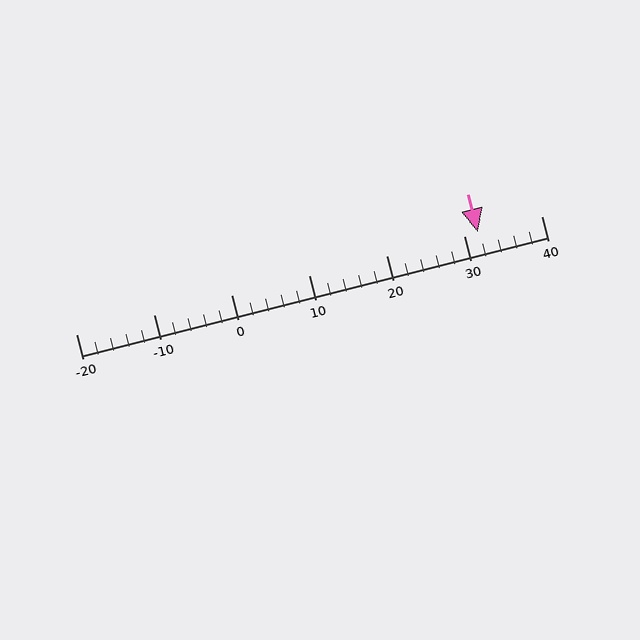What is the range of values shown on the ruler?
The ruler shows values from -20 to 40.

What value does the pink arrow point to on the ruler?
The pink arrow points to approximately 32.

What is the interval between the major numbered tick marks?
The major tick marks are spaced 10 units apart.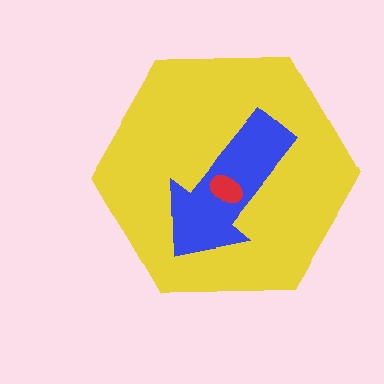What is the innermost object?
The red ellipse.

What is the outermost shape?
The yellow hexagon.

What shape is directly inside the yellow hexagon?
The blue arrow.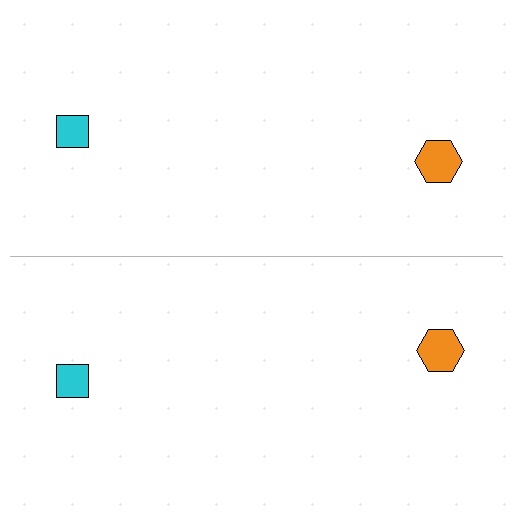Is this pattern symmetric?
Yes, this pattern has bilateral (reflection) symmetry.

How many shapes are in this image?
There are 4 shapes in this image.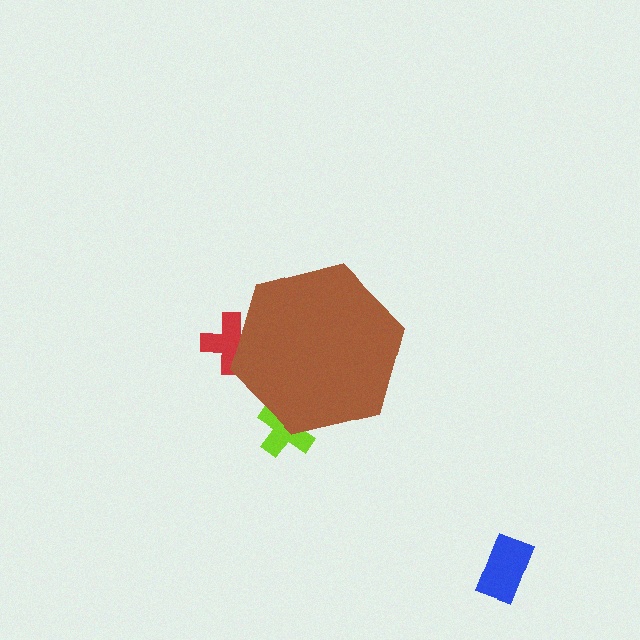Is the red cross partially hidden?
Yes, the red cross is partially hidden behind the brown hexagon.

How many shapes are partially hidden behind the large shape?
2 shapes are partially hidden.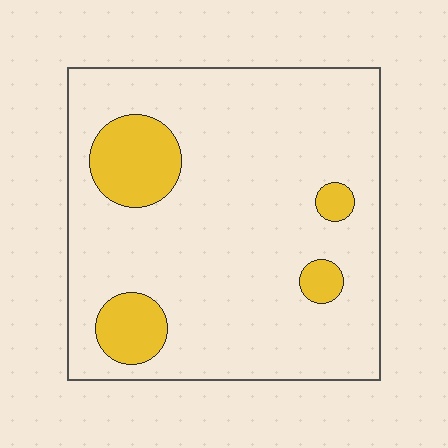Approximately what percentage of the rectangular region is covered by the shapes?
Approximately 15%.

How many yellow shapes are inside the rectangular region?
4.